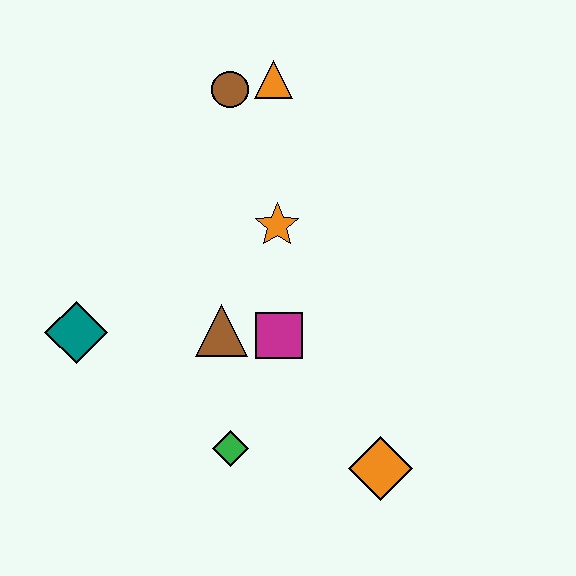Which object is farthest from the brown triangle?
The orange triangle is farthest from the brown triangle.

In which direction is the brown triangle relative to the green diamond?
The brown triangle is above the green diamond.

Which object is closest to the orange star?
The magenta square is closest to the orange star.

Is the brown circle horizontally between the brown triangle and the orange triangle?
Yes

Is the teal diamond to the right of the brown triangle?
No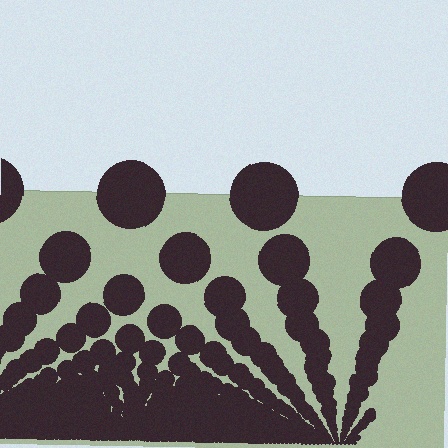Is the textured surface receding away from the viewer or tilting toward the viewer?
The surface appears to tilt toward the viewer. Texture elements get larger and sparser toward the top.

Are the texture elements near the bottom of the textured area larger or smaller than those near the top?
Smaller. The gradient is inverted — elements near the bottom are smaller and denser.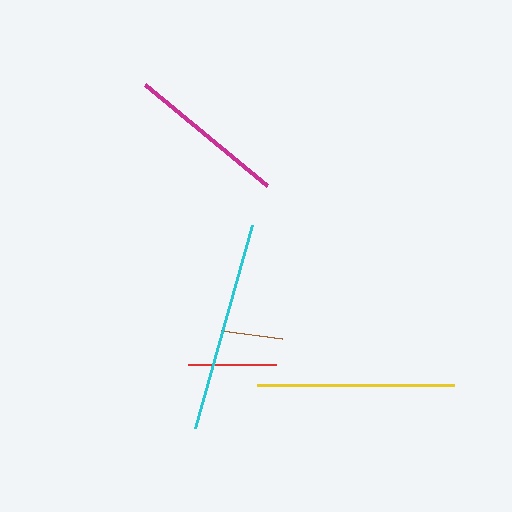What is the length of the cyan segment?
The cyan segment is approximately 211 pixels long.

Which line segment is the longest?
The cyan line is the longest at approximately 211 pixels.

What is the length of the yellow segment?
The yellow segment is approximately 198 pixels long.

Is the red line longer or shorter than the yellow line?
The yellow line is longer than the red line.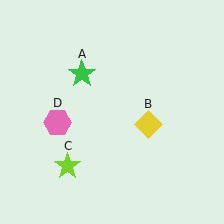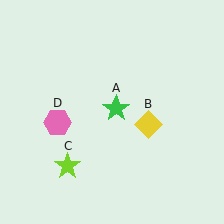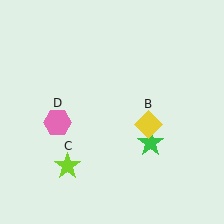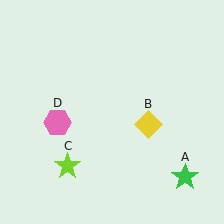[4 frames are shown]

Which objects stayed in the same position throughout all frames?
Yellow diamond (object B) and lime star (object C) and pink hexagon (object D) remained stationary.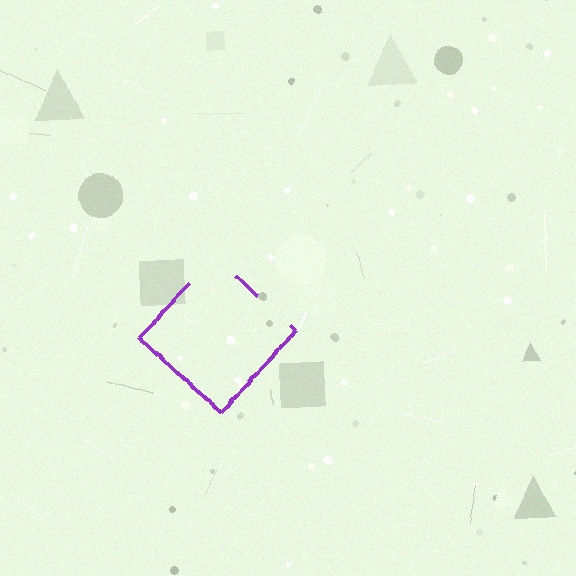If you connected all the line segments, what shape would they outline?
They would outline a diamond.